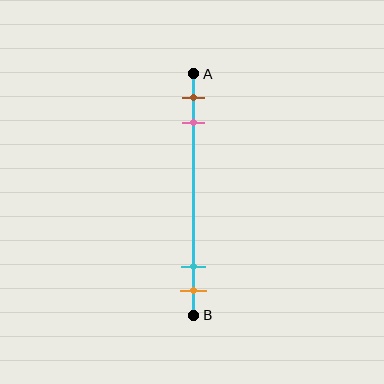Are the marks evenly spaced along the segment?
No, the marks are not evenly spaced.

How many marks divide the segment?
There are 4 marks dividing the segment.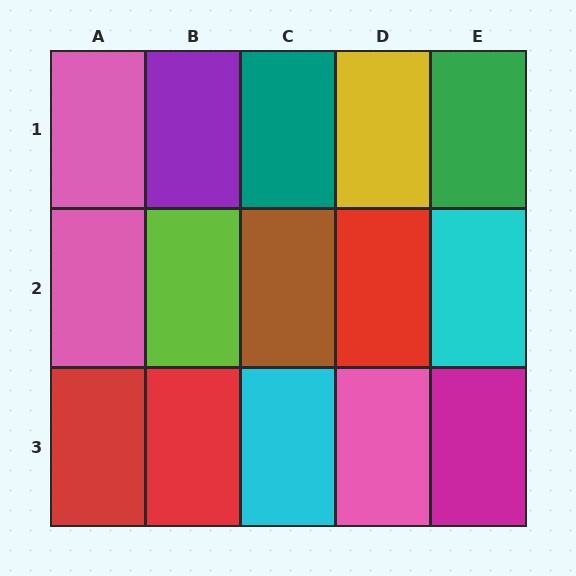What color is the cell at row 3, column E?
Magenta.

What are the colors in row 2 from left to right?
Pink, lime, brown, red, cyan.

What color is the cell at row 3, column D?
Pink.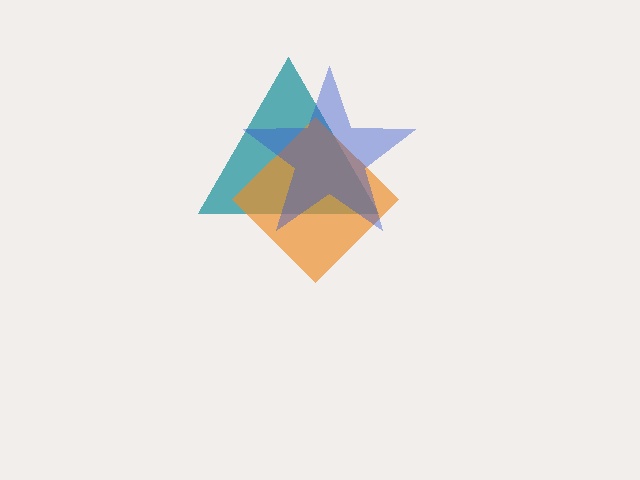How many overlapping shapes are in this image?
There are 3 overlapping shapes in the image.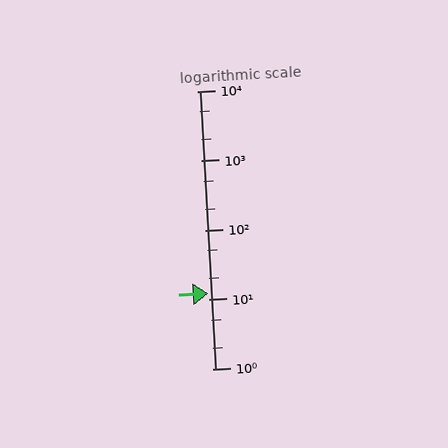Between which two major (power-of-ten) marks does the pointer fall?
The pointer is between 10 and 100.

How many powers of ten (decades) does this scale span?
The scale spans 4 decades, from 1 to 10000.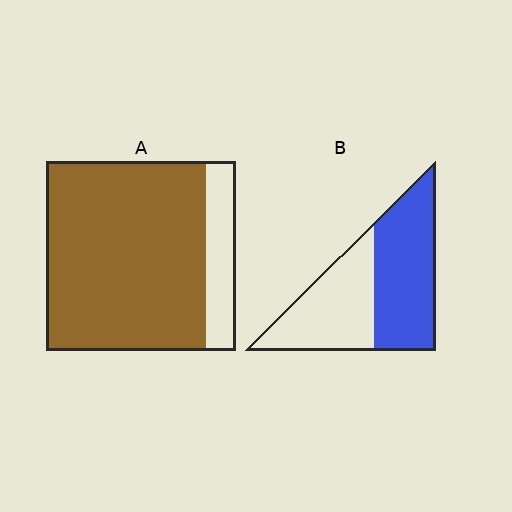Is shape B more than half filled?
Yes.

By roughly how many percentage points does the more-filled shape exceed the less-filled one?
By roughly 30 percentage points (A over B).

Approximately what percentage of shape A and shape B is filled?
A is approximately 85% and B is approximately 55%.